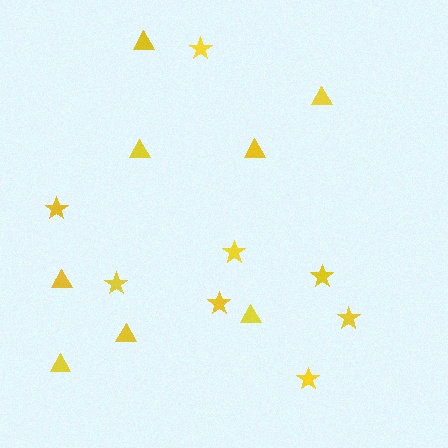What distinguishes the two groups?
There are 2 groups: one group of stars (8) and one group of triangles (8).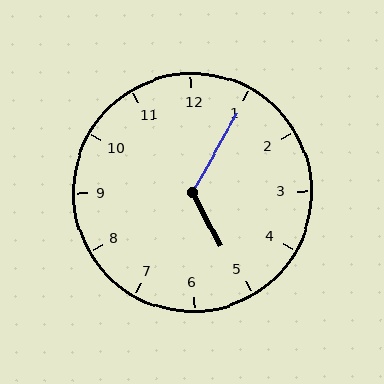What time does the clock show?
5:05.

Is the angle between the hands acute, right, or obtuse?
It is obtuse.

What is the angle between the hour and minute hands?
Approximately 122 degrees.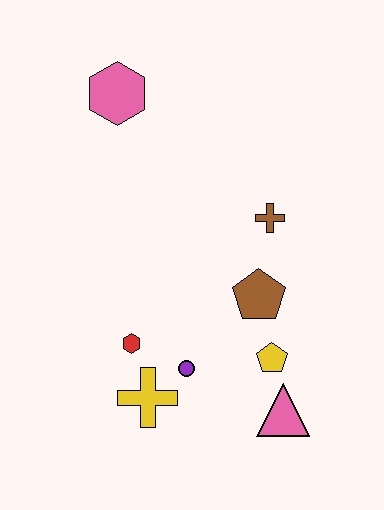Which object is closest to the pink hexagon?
The brown cross is closest to the pink hexagon.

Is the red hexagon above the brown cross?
No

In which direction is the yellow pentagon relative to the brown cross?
The yellow pentagon is below the brown cross.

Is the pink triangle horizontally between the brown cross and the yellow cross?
No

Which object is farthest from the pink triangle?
The pink hexagon is farthest from the pink triangle.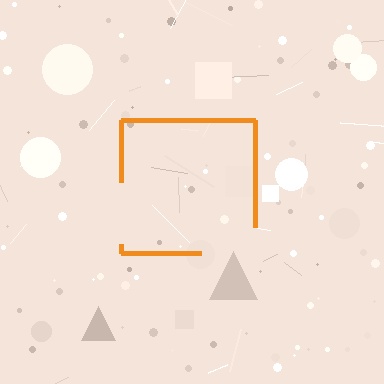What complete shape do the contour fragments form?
The contour fragments form a square.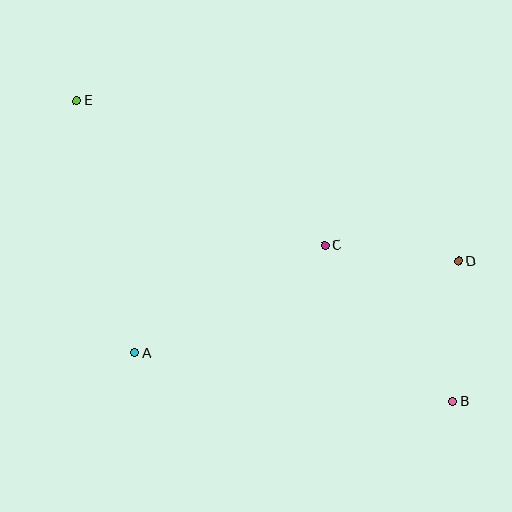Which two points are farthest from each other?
Points B and E are farthest from each other.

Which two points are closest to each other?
Points C and D are closest to each other.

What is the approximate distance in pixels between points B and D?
The distance between B and D is approximately 140 pixels.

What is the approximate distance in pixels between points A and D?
The distance between A and D is approximately 337 pixels.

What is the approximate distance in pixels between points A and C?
The distance between A and C is approximately 218 pixels.